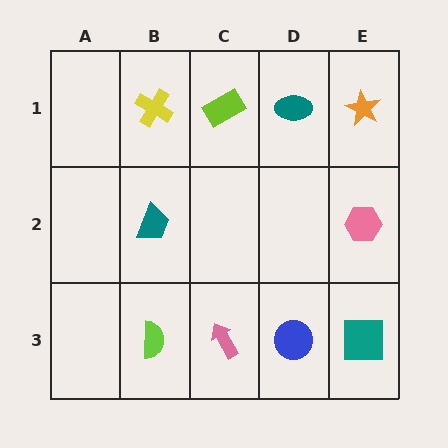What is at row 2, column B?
A teal trapezoid.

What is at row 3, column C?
A pink arrow.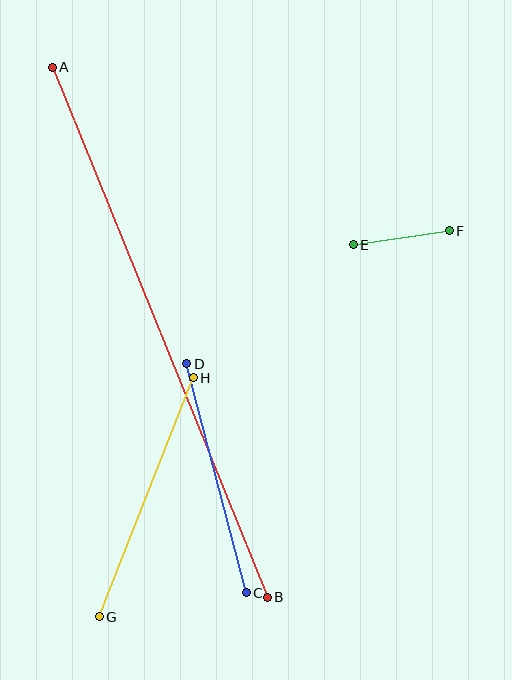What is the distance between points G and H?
The distance is approximately 257 pixels.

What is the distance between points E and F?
The distance is approximately 97 pixels.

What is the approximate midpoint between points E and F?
The midpoint is at approximately (401, 238) pixels.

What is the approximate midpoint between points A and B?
The midpoint is at approximately (160, 332) pixels.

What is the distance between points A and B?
The distance is approximately 572 pixels.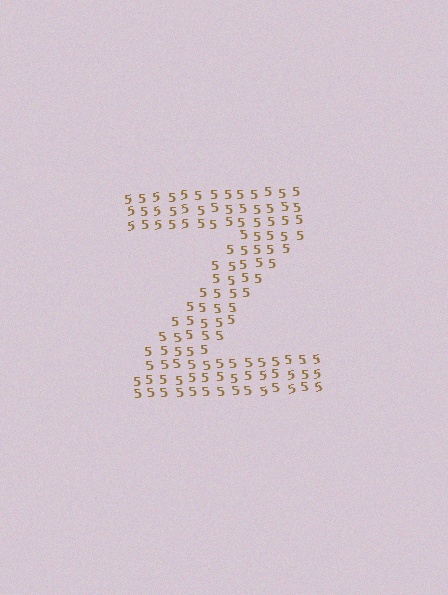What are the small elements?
The small elements are digit 5's.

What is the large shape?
The large shape is the letter Z.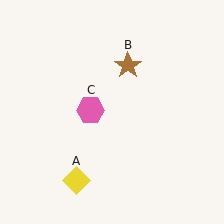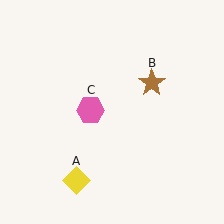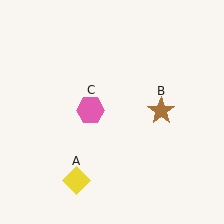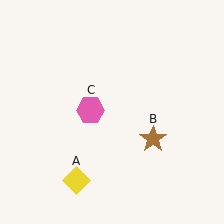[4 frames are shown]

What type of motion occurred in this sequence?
The brown star (object B) rotated clockwise around the center of the scene.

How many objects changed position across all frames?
1 object changed position: brown star (object B).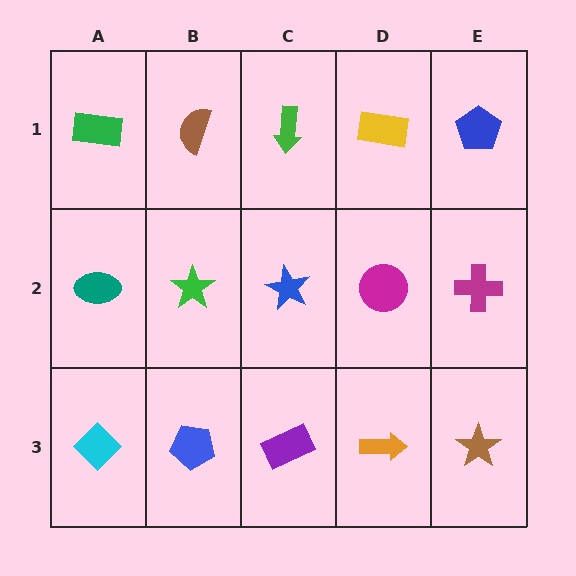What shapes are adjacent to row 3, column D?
A magenta circle (row 2, column D), a purple rectangle (row 3, column C), a brown star (row 3, column E).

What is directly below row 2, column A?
A cyan diamond.